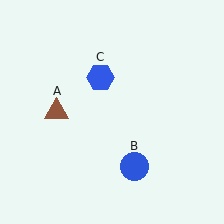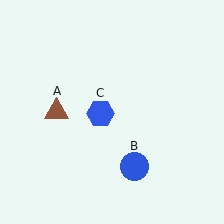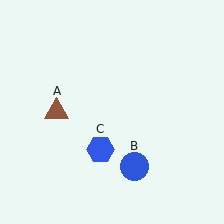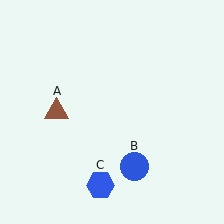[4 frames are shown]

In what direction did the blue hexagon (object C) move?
The blue hexagon (object C) moved down.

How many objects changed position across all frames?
1 object changed position: blue hexagon (object C).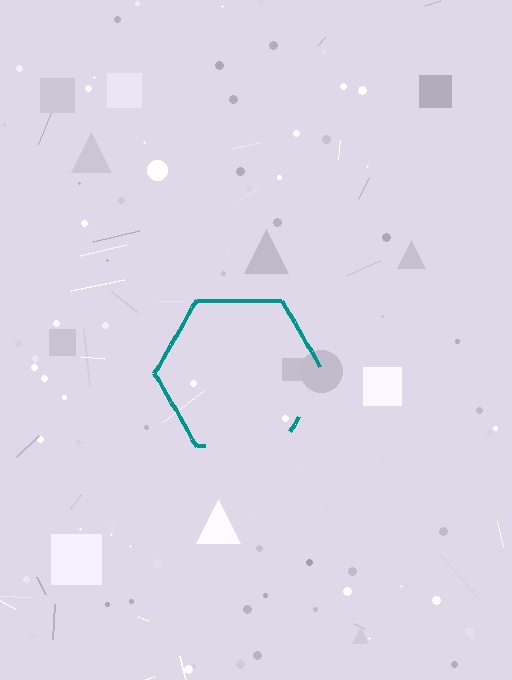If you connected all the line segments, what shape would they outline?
They would outline a hexagon.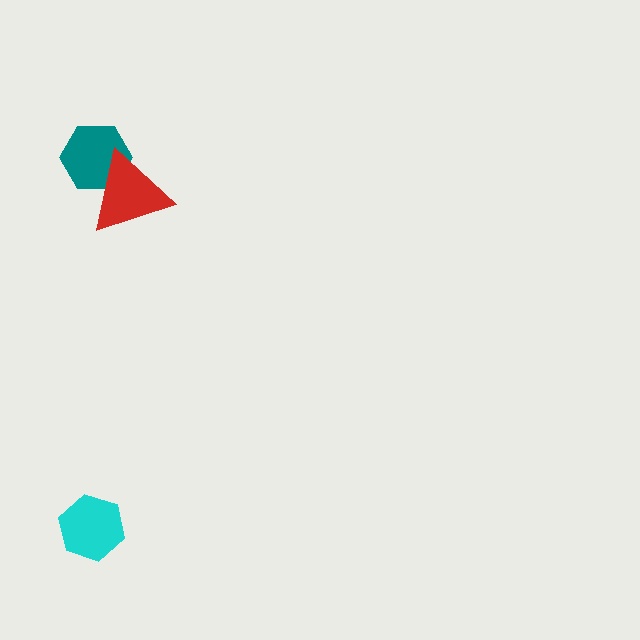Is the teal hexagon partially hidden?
Yes, it is partially covered by another shape.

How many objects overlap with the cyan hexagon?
0 objects overlap with the cyan hexagon.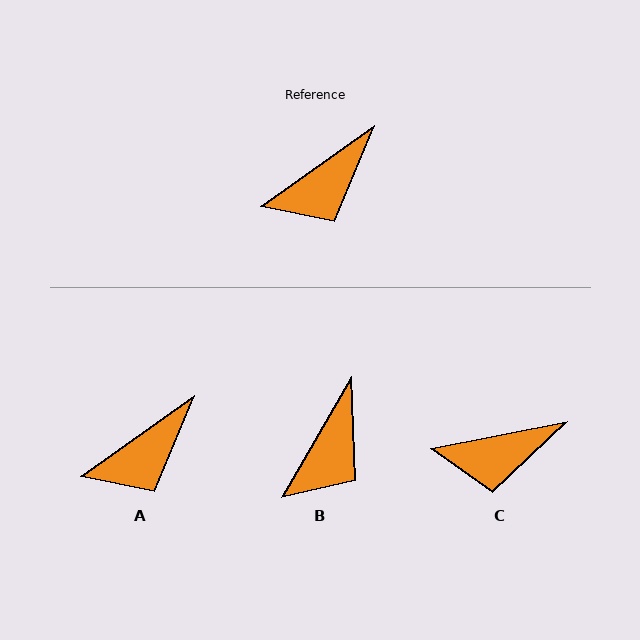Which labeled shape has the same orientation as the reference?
A.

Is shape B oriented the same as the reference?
No, it is off by about 24 degrees.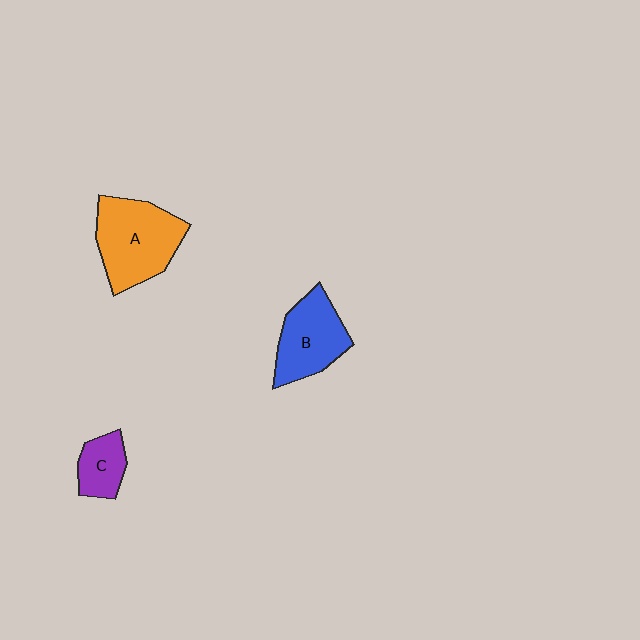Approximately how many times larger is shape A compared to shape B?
Approximately 1.3 times.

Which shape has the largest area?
Shape A (orange).